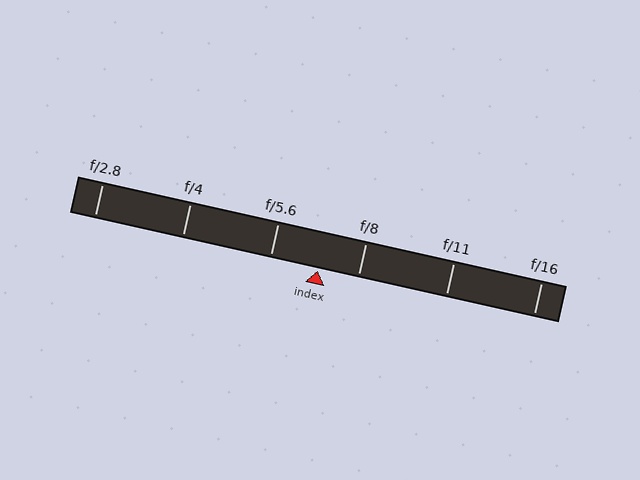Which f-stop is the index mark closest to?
The index mark is closest to f/8.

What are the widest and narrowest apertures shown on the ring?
The widest aperture shown is f/2.8 and the narrowest is f/16.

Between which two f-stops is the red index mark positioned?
The index mark is between f/5.6 and f/8.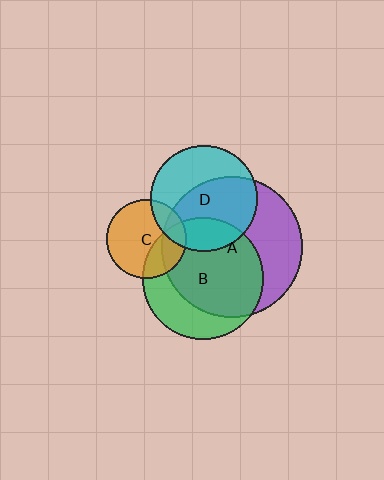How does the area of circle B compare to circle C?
Approximately 2.4 times.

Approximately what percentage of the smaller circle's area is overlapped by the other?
Approximately 60%.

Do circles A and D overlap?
Yes.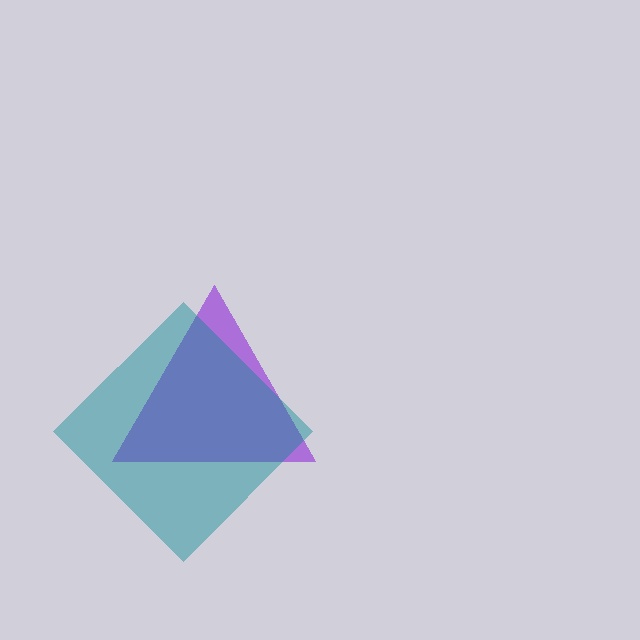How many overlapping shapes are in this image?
There are 2 overlapping shapes in the image.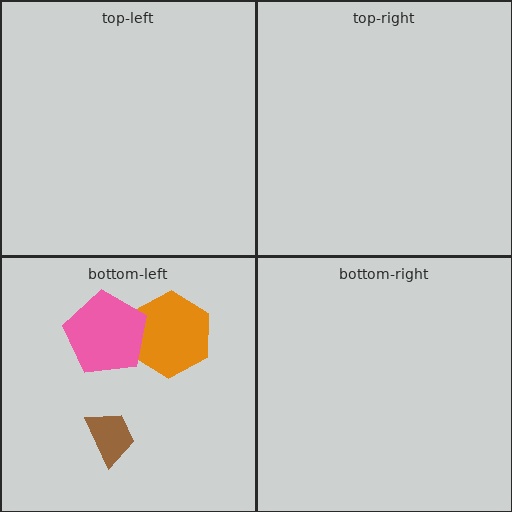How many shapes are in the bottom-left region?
3.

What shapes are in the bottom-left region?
The brown trapezoid, the orange hexagon, the pink pentagon.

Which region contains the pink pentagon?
The bottom-left region.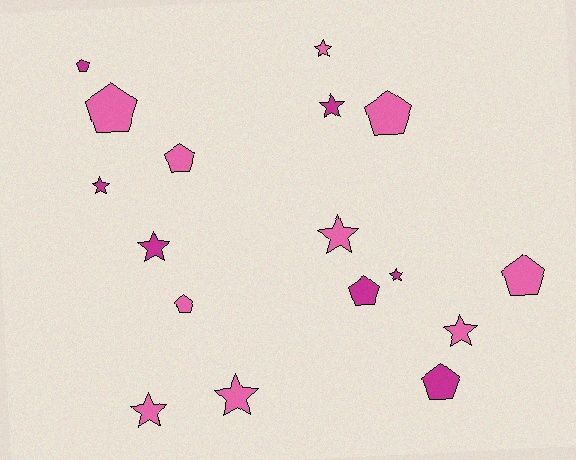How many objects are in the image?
There are 17 objects.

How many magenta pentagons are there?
There are 3 magenta pentagons.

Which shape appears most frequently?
Star, with 9 objects.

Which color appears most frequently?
Pink, with 10 objects.